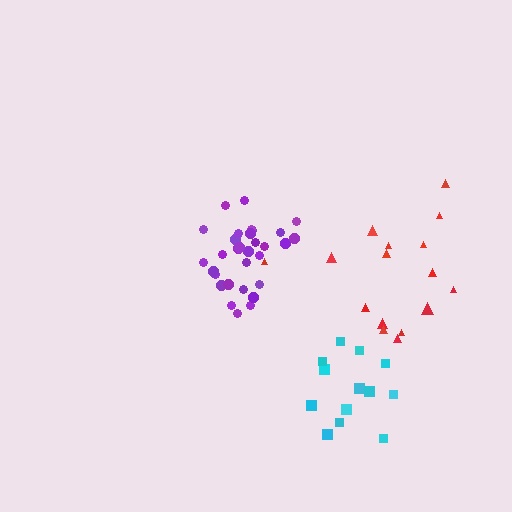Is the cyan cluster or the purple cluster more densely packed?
Purple.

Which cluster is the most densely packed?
Purple.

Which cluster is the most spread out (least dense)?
Red.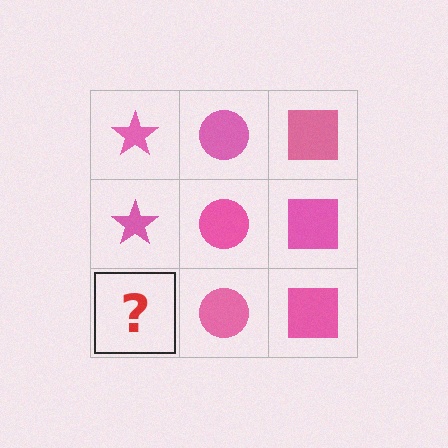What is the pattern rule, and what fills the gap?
The rule is that each column has a consistent shape. The gap should be filled with a pink star.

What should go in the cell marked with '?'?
The missing cell should contain a pink star.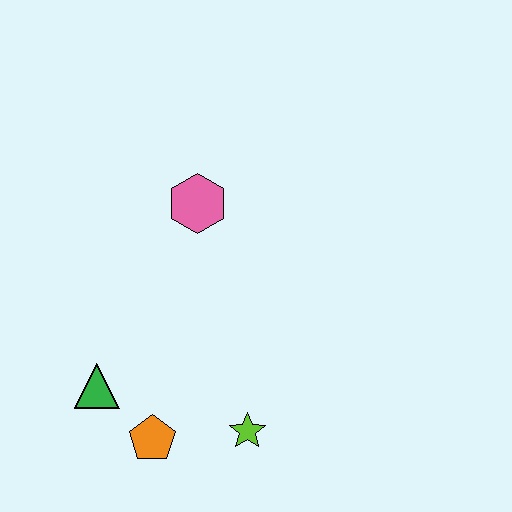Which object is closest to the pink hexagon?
The green triangle is closest to the pink hexagon.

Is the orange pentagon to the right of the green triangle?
Yes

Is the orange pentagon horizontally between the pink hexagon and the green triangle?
Yes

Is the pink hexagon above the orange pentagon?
Yes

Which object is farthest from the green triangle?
The pink hexagon is farthest from the green triangle.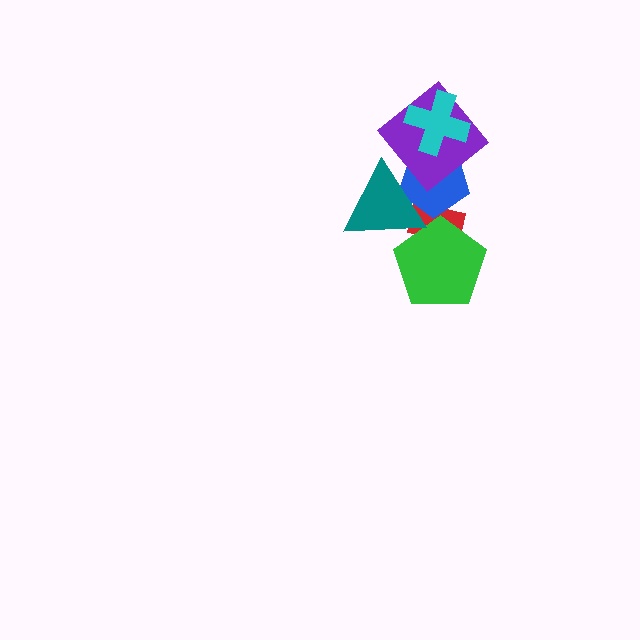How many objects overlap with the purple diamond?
2 objects overlap with the purple diamond.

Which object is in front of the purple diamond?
The cyan cross is in front of the purple diamond.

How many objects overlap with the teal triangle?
3 objects overlap with the teal triangle.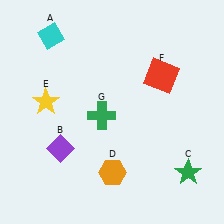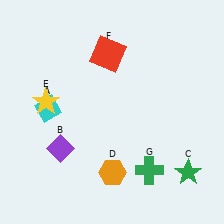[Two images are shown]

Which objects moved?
The objects that moved are: the cyan diamond (A), the red square (F), the green cross (G).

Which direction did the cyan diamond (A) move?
The cyan diamond (A) moved down.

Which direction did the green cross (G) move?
The green cross (G) moved down.